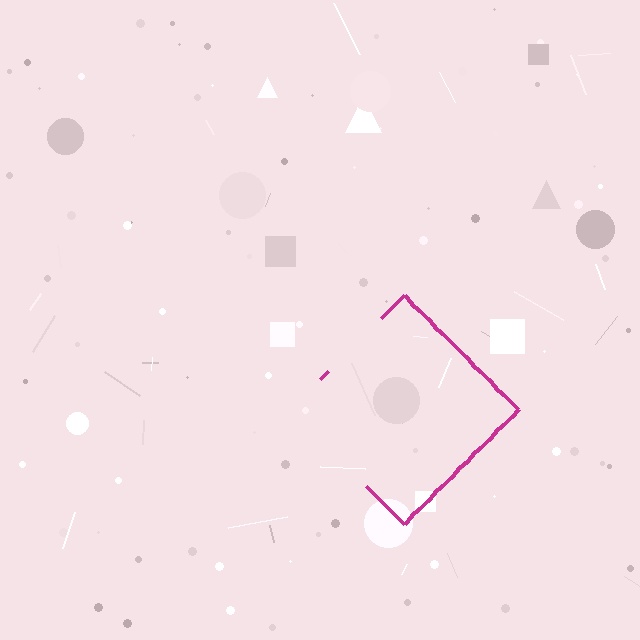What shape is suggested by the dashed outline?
The dashed outline suggests a diamond.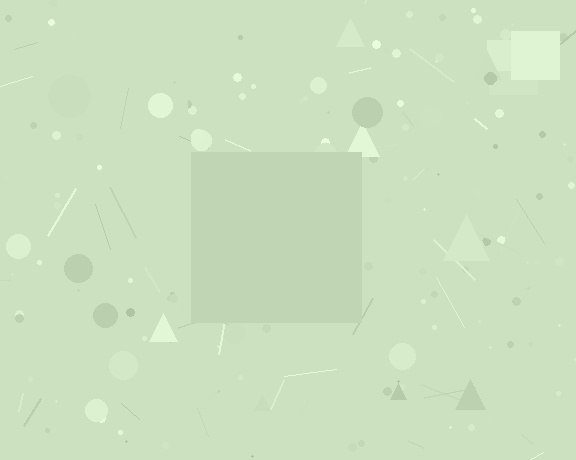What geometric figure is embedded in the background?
A square is embedded in the background.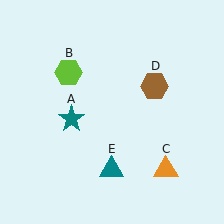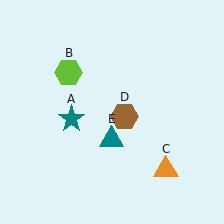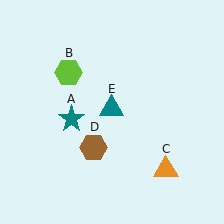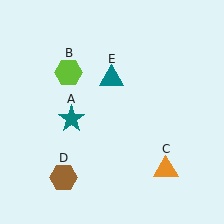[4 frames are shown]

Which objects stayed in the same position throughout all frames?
Teal star (object A) and lime hexagon (object B) and orange triangle (object C) remained stationary.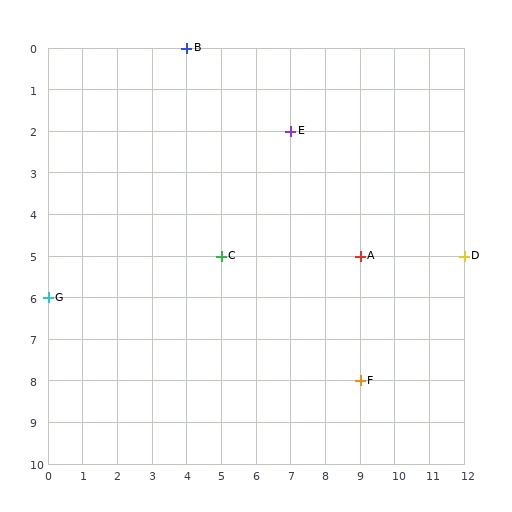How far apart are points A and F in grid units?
Points A and F are 3 rows apart.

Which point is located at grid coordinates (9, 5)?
Point A is at (9, 5).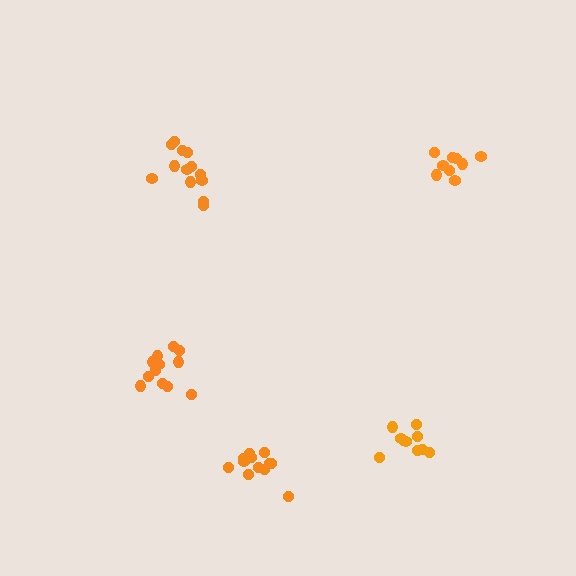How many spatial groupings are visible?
There are 5 spatial groupings.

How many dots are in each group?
Group 1: 9 dots, Group 2: 12 dots, Group 3: 13 dots, Group 4: 12 dots, Group 5: 10 dots (56 total).